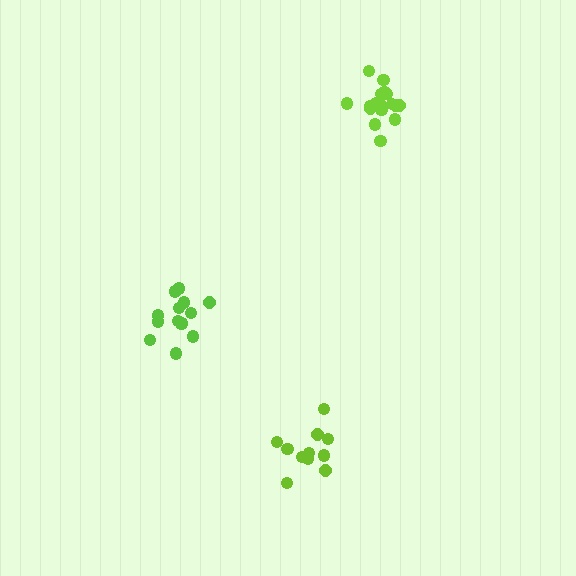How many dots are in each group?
Group 1: 12 dots, Group 2: 17 dots, Group 3: 14 dots (43 total).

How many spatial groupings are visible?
There are 3 spatial groupings.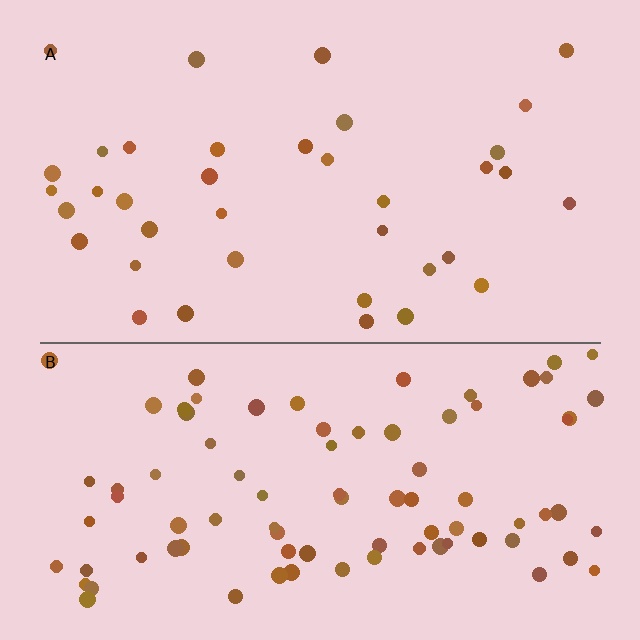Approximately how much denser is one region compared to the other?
Approximately 2.3× — region B over region A.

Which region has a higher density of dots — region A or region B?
B (the bottom).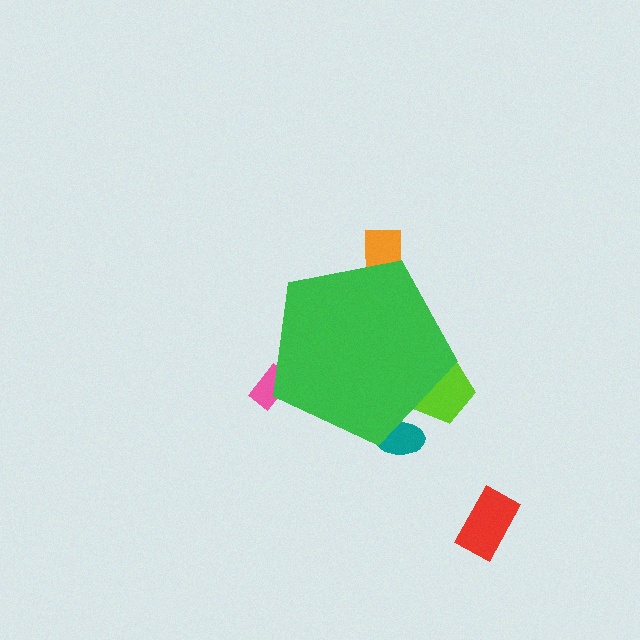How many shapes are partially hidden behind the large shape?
4 shapes are partially hidden.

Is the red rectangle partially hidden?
No, the red rectangle is fully visible.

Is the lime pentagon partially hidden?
Yes, the lime pentagon is partially hidden behind the green pentagon.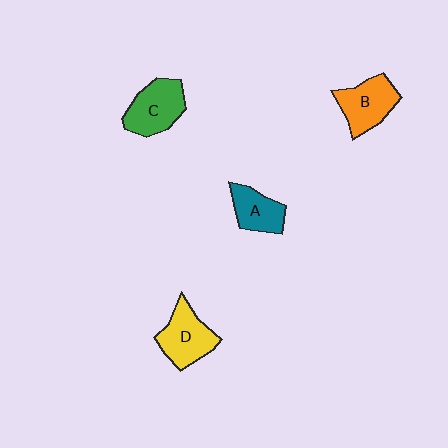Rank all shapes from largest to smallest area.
From largest to smallest: C (green), D (yellow), B (orange), A (teal).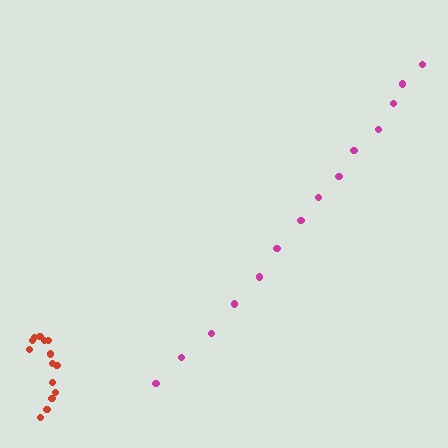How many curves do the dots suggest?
There are 2 distinct paths.